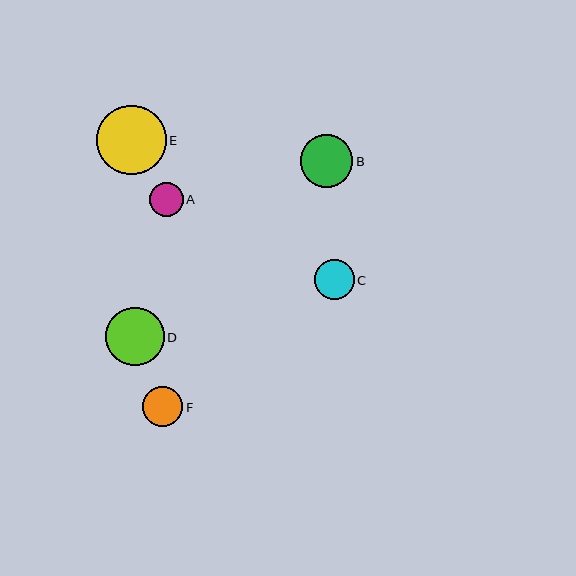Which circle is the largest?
Circle E is the largest with a size of approximately 70 pixels.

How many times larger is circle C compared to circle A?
Circle C is approximately 1.2 times the size of circle A.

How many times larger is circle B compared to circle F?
Circle B is approximately 1.3 times the size of circle F.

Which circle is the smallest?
Circle A is the smallest with a size of approximately 34 pixels.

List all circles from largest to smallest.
From largest to smallest: E, D, B, F, C, A.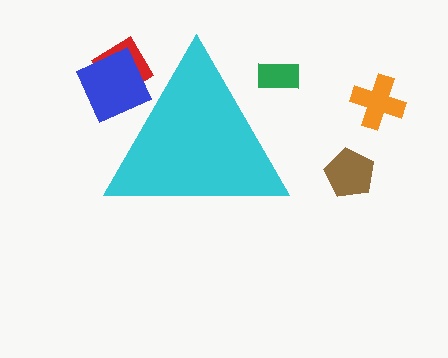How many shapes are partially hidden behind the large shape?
3 shapes are partially hidden.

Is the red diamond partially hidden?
Yes, the red diamond is partially hidden behind the cyan triangle.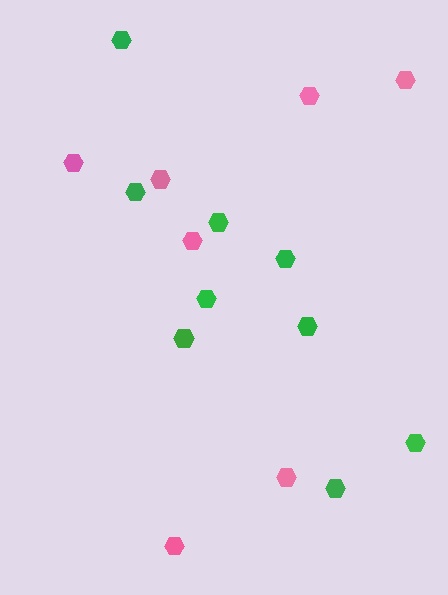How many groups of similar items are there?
There are 2 groups: one group of green hexagons (9) and one group of pink hexagons (7).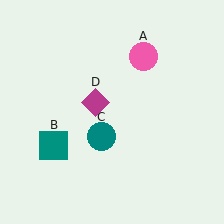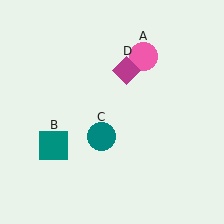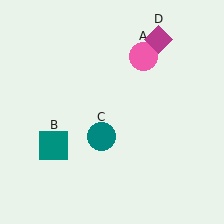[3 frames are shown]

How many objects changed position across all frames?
1 object changed position: magenta diamond (object D).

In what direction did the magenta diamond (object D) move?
The magenta diamond (object D) moved up and to the right.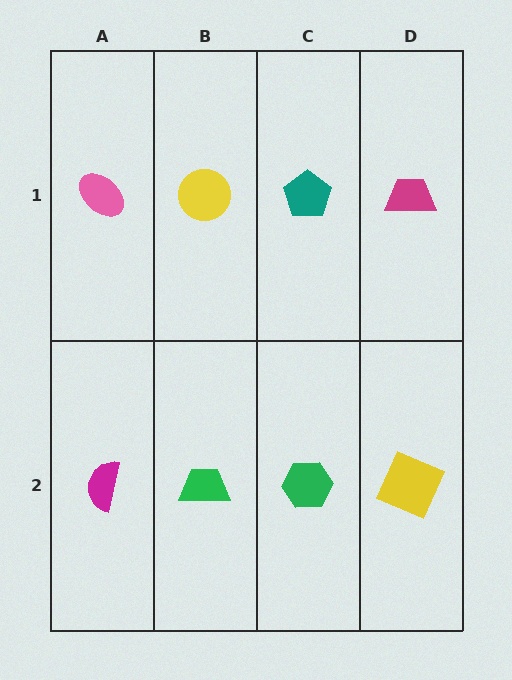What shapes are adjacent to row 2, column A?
A pink ellipse (row 1, column A), a green trapezoid (row 2, column B).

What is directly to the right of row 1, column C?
A magenta trapezoid.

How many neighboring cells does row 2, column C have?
3.